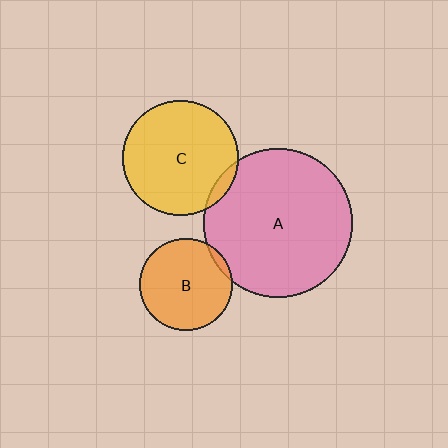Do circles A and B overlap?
Yes.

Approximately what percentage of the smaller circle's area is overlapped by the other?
Approximately 5%.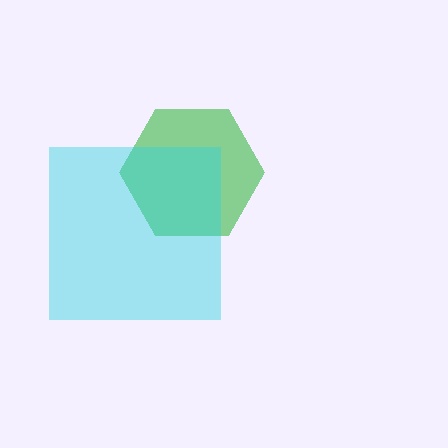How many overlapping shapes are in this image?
There are 2 overlapping shapes in the image.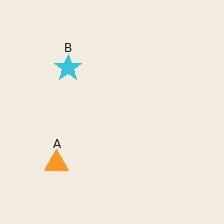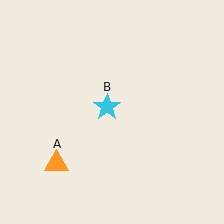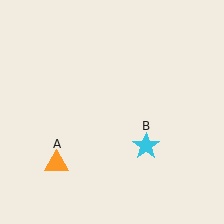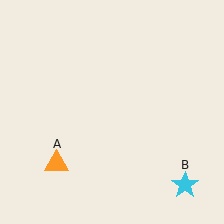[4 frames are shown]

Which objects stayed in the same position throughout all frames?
Orange triangle (object A) remained stationary.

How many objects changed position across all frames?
1 object changed position: cyan star (object B).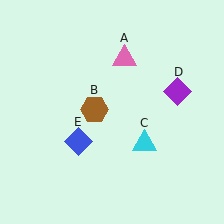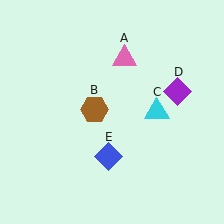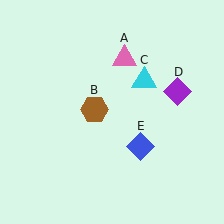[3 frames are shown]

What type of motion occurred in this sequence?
The cyan triangle (object C), blue diamond (object E) rotated counterclockwise around the center of the scene.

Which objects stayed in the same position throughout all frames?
Pink triangle (object A) and brown hexagon (object B) and purple diamond (object D) remained stationary.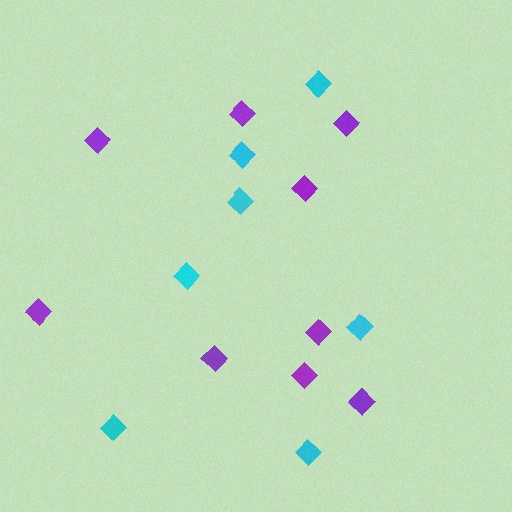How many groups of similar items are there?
There are 2 groups: one group of purple diamonds (9) and one group of cyan diamonds (7).